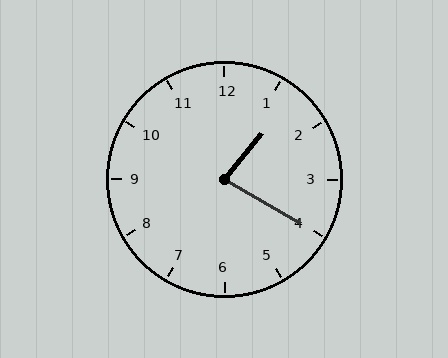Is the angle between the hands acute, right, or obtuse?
It is acute.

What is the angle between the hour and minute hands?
Approximately 80 degrees.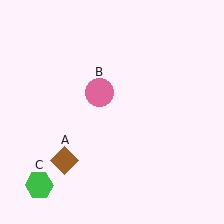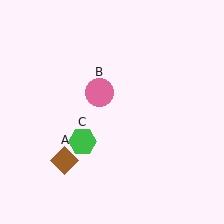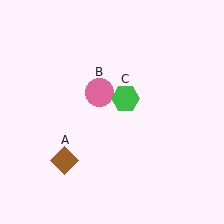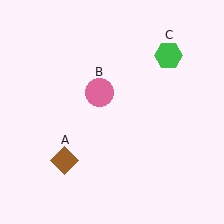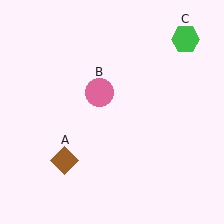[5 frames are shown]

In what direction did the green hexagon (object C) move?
The green hexagon (object C) moved up and to the right.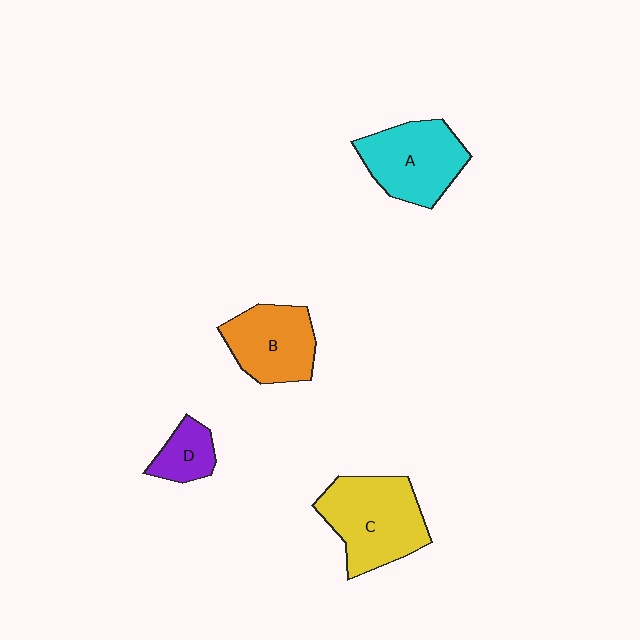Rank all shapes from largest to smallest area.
From largest to smallest: C (yellow), A (cyan), B (orange), D (purple).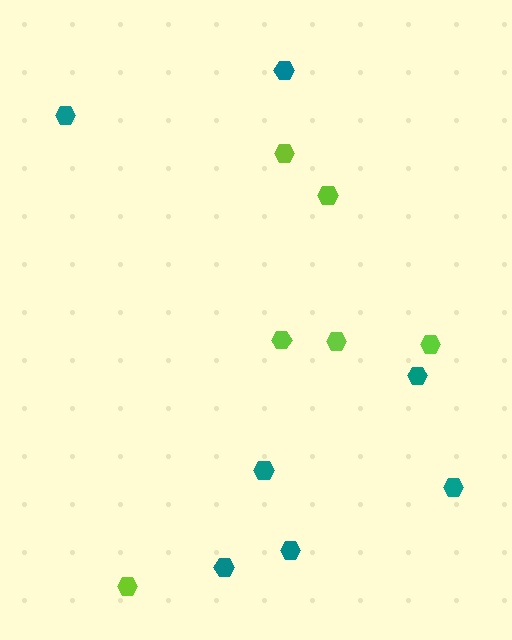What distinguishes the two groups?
There are 2 groups: one group of teal hexagons (7) and one group of lime hexagons (6).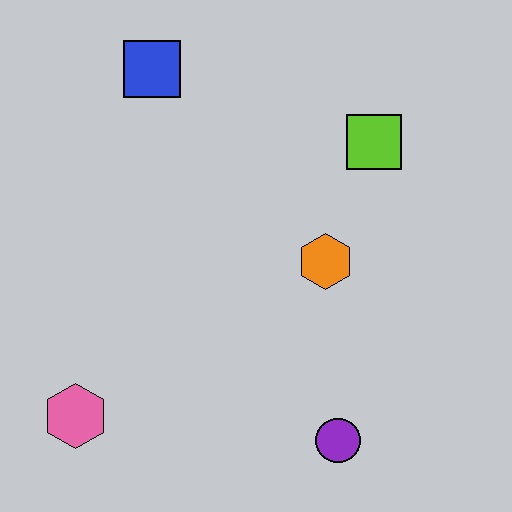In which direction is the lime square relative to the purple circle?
The lime square is above the purple circle.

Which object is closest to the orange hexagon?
The lime square is closest to the orange hexagon.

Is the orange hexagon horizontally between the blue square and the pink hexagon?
No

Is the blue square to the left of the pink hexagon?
No